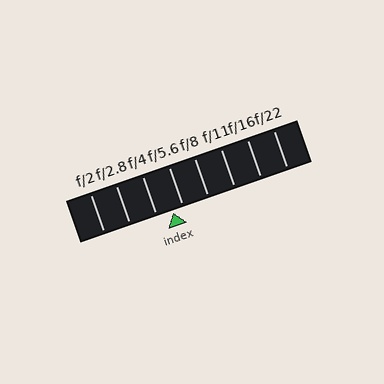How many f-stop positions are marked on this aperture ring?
There are 8 f-stop positions marked.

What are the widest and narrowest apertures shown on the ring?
The widest aperture shown is f/2 and the narrowest is f/22.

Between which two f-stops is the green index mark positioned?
The index mark is between f/4 and f/5.6.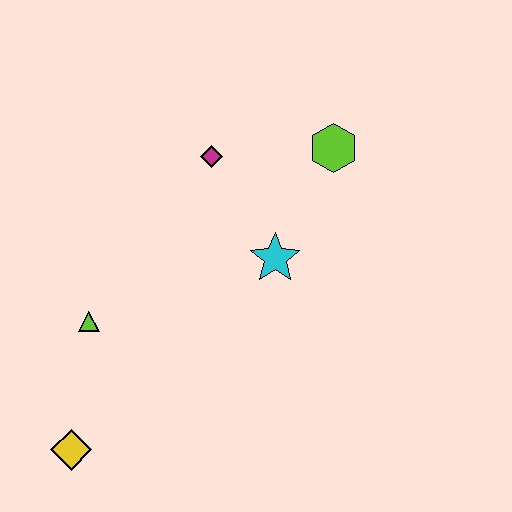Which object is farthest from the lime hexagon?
The yellow diamond is farthest from the lime hexagon.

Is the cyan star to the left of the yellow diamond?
No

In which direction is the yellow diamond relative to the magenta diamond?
The yellow diamond is below the magenta diamond.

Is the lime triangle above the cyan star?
No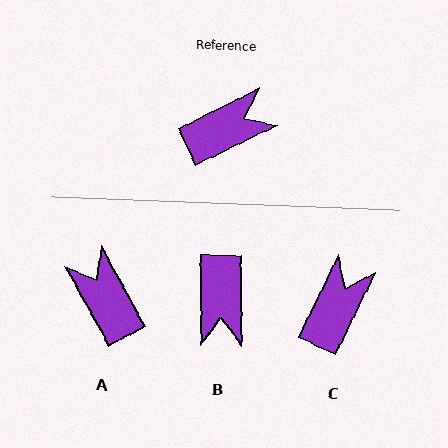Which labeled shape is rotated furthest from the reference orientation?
B, about 116 degrees away.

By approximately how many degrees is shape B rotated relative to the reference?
Approximately 116 degrees clockwise.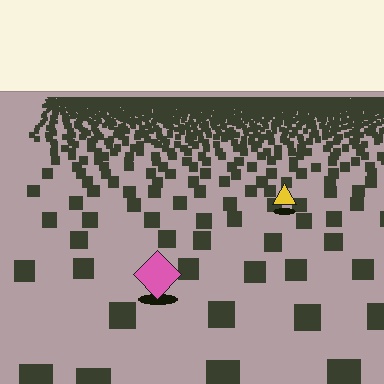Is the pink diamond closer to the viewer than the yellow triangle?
Yes. The pink diamond is closer — you can tell from the texture gradient: the ground texture is coarser near it.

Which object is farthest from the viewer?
The yellow triangle is farthest from the viewer. It appears smaller and the ground texture around it is denser.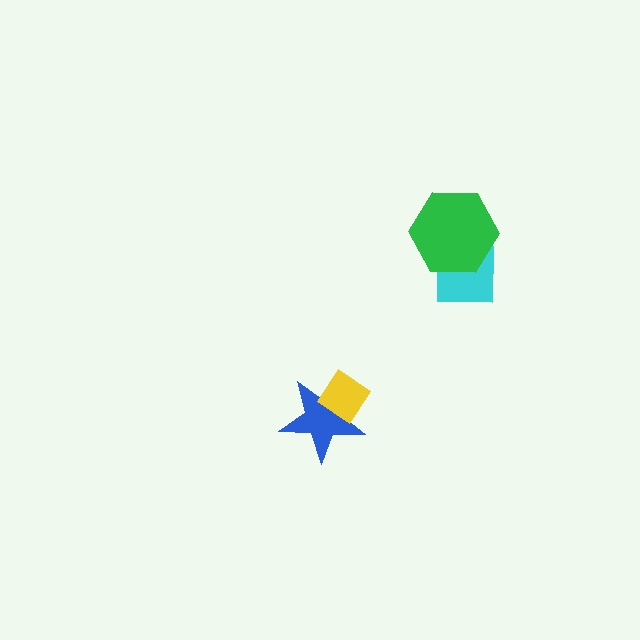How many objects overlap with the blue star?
1 object overlaps with the blue star.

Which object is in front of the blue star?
The yellow diamond is in front of the blue star.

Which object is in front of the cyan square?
The green hexagon is in front of the cyan square.